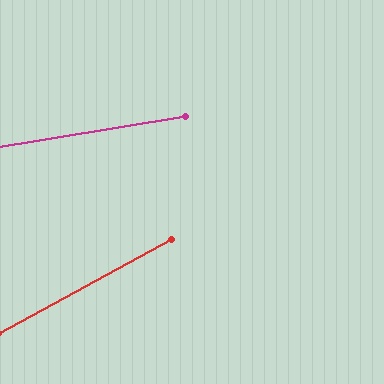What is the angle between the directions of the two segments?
Approximately 19 degrees.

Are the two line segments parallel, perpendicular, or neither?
Neither parallel nor perpendicular — they differ by about 19°.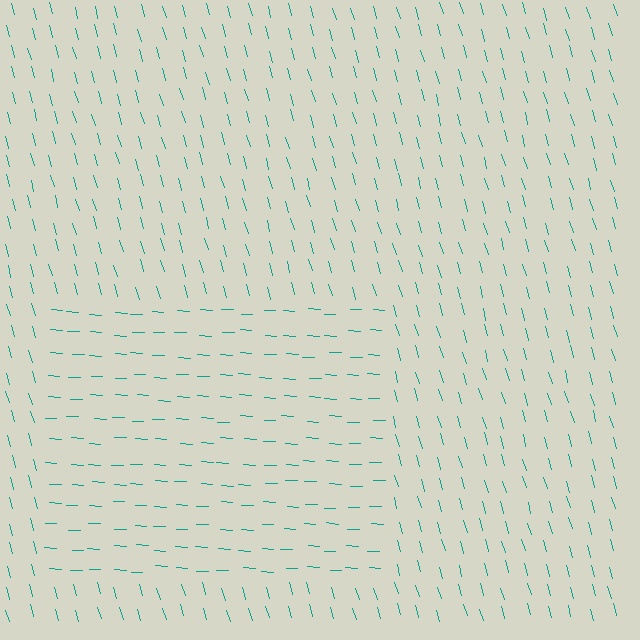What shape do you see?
I see a rectangle.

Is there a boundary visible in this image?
Yes, there is a texture boundary formed by a change in line orientation.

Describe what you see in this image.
The image is filled with small teal line segments. A rectangle region in the image has lines oriented differently from the surrounding lines, creating a visible texture boundary.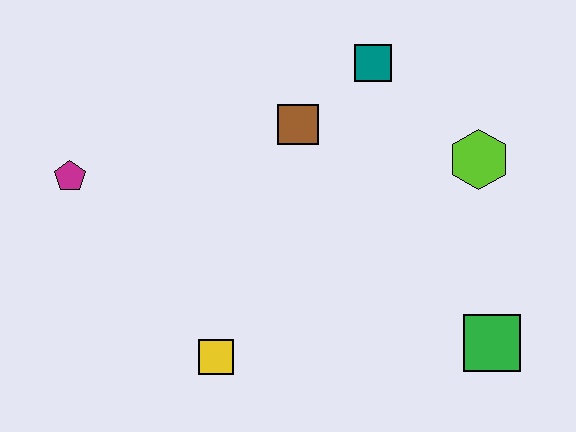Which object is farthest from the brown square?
The green square is farthest from the brown square.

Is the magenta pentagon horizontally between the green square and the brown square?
No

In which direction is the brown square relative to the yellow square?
The brown square is above the yellow square.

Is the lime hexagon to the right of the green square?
No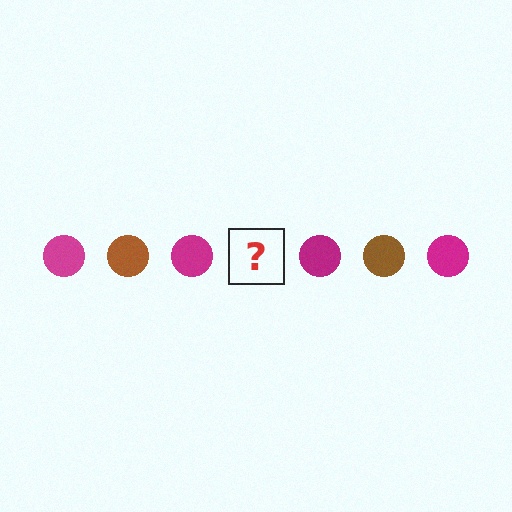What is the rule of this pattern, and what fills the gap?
The rule is that the pattern cycles through magenta, brown circles. The gap should be filled with a brown circle.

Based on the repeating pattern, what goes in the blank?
The blank should be a brown circle.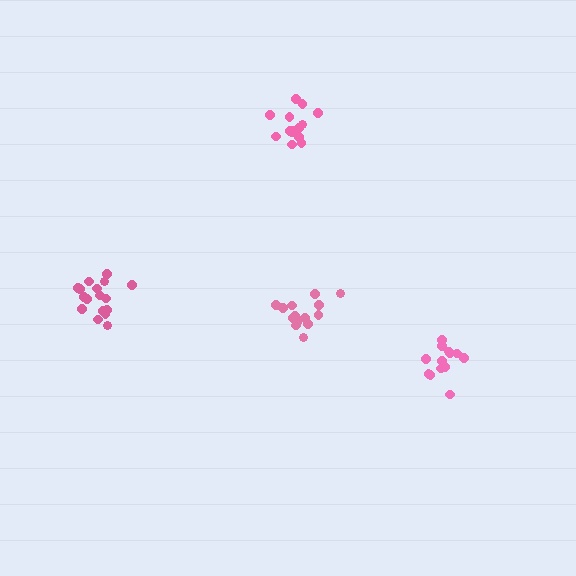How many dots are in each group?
Group 1: 13 dots, Group 2: 17 dots, Group 3: 16 dots, Group 4: 14 dots (60 total).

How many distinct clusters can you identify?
There are 4 distinct clusters.